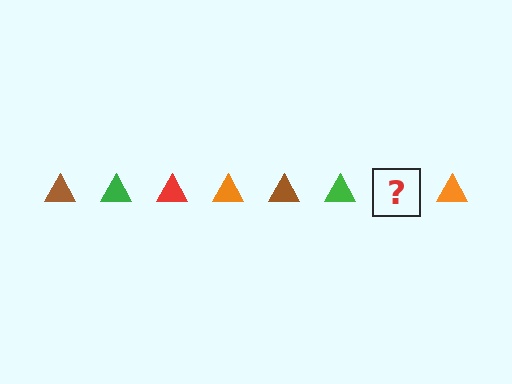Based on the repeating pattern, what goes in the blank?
The blank should be a red triangle.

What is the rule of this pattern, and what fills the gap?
The rule is that the pattern cycles through brown, green, red, orange triangles. The gap should be filled with a red triangle.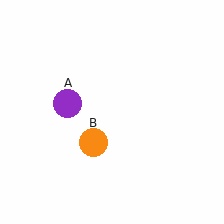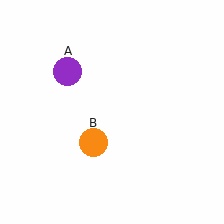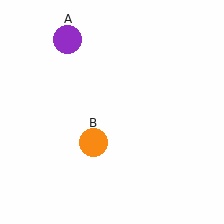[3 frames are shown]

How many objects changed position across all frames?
1 object changed position: purple circle (object A).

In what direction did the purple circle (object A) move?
The purple circle (object A) moved up.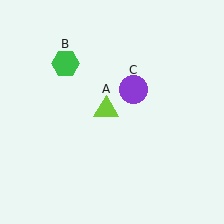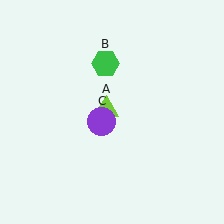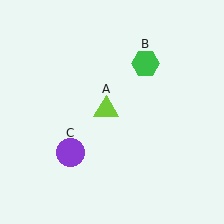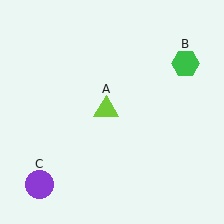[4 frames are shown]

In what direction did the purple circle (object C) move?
The purple circle (object C) moved down and to the left.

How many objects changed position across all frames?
2 objects changed position: green hexagon (object B), purple circle (object C).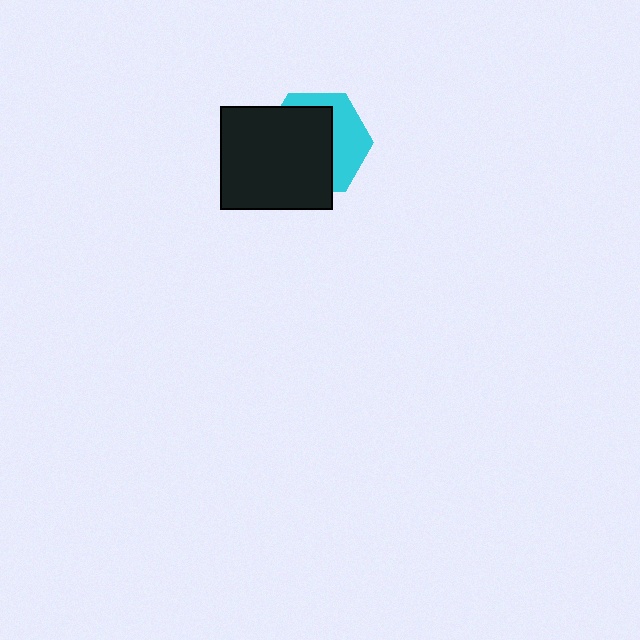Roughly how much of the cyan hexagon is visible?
A small part of it is visible (roughly 38%).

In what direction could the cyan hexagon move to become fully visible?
The cyan hexagon could move toward the upper-right. That would shift it out from behind the black rectangle entirely.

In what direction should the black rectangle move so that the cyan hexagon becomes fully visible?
The black rectangle should move toward the lower-left. That is the shortest direction to clear the overlap and leave the cyan hexagon fully visible.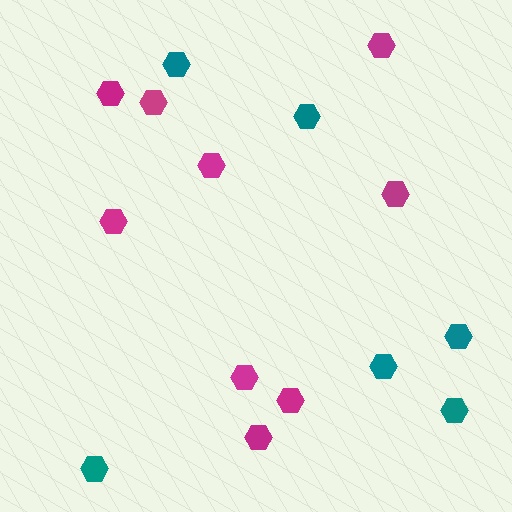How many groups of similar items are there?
There are 2 groups: one group of teal hexagons (6) and one group of magenta hexagons (9).